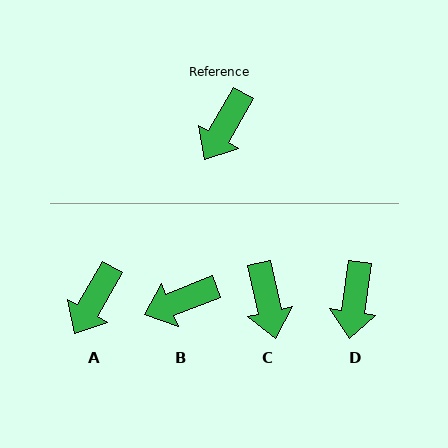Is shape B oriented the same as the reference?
No, it is off by about 39 degrees.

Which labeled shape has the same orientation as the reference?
A.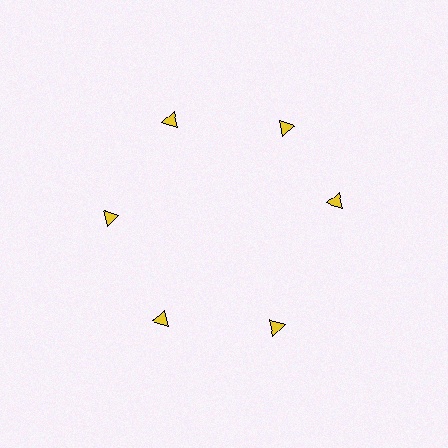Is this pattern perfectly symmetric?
No. The 6 yellow triangles are arranged in a ring, but one element near the 3 o'clock position is rotated out of alignment along the ring, breaking the 6-fold rotational symmetry.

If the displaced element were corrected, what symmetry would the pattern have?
It would have 6-fold rotational symmetry — the pattern would map onto itself every 60 degrees.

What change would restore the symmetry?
The symmetry would be restored by rotating it back into even spacing with its neighbors so that all 6 triangles sit at equal angles and equal distance from the center.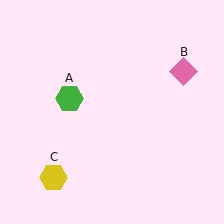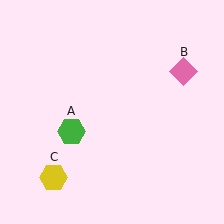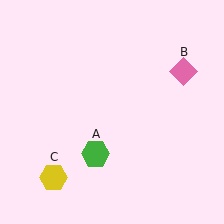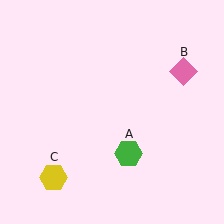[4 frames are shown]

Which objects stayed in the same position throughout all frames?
Pink diamond (object B) and yellow hexagon (object C) remained stationary.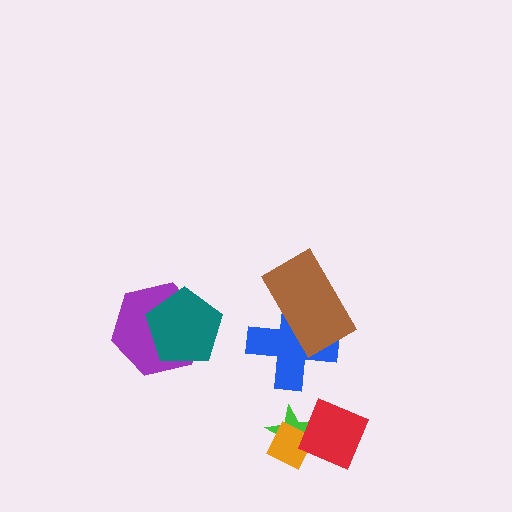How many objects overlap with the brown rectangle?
1 object overlaps with the brown rectangle.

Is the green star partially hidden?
Yes, it is partially covered by another shape.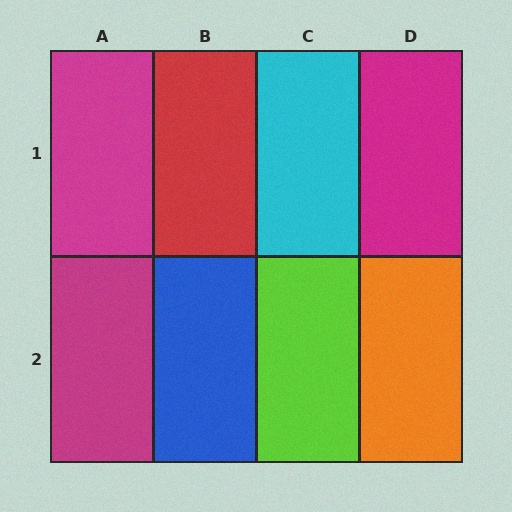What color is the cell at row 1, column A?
Magenta.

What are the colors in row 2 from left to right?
Magenta, blue, lime, orange.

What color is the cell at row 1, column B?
Red.